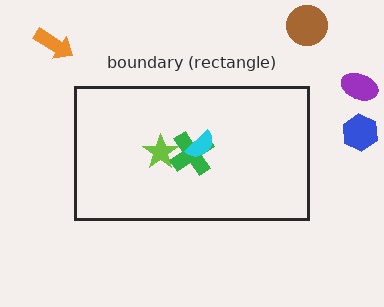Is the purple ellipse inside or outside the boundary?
Outside.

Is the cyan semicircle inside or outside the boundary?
Inside.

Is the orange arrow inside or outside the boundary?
Outside.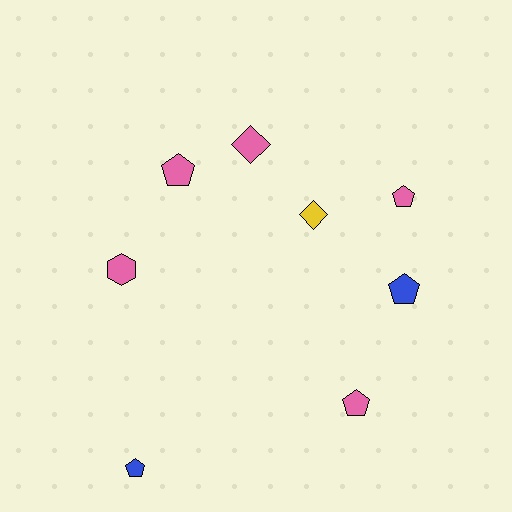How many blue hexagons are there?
There are no blue hexagons.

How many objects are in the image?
There are 8 objects.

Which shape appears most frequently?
Pentagon, with 5 objects.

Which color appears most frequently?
Pink, with 5 objects.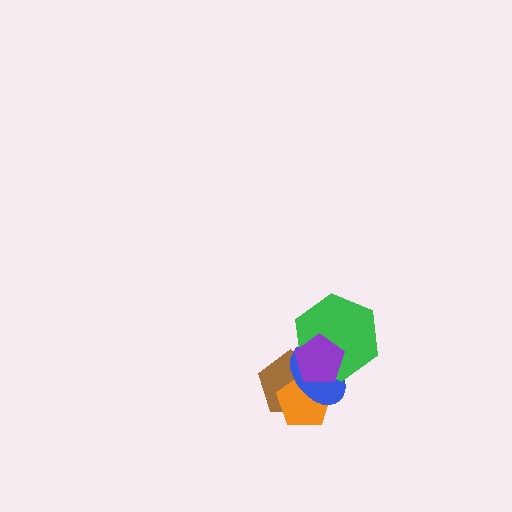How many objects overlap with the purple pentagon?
4 objects overlap with the purple pentagon.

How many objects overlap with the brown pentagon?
4 objects overlap with the brown pentagon.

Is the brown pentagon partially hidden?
Yes, it is partially covered by another shape.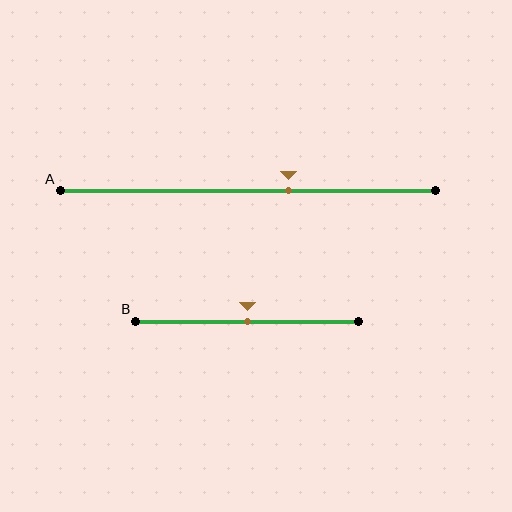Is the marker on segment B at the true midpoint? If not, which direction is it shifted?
Yes, the marker on segment B is at the true midpoint.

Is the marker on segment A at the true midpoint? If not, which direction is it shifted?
No, the marker on segment A is shifted to the right by about 11% of the segment length.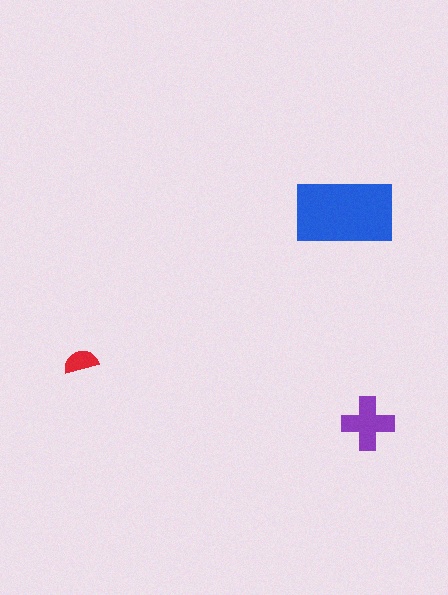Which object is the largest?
The blue rectangle.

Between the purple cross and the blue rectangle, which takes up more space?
The blue rectangle.